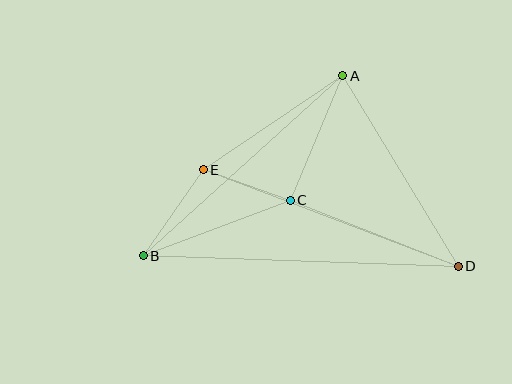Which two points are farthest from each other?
Points B and D are farthest from each other.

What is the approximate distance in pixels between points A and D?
The distance between A and D is approximately 223 pixels.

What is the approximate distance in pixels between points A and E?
The distance between A and E is approximately 169 pixels.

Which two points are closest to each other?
Points C and E are closest to each other.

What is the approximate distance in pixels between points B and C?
The distance between B and C is approximately 157 pixels.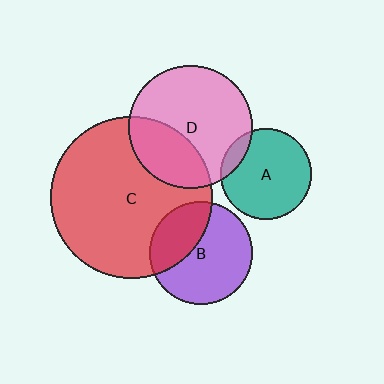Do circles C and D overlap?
Yes.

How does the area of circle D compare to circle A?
Approximately 1.8 times.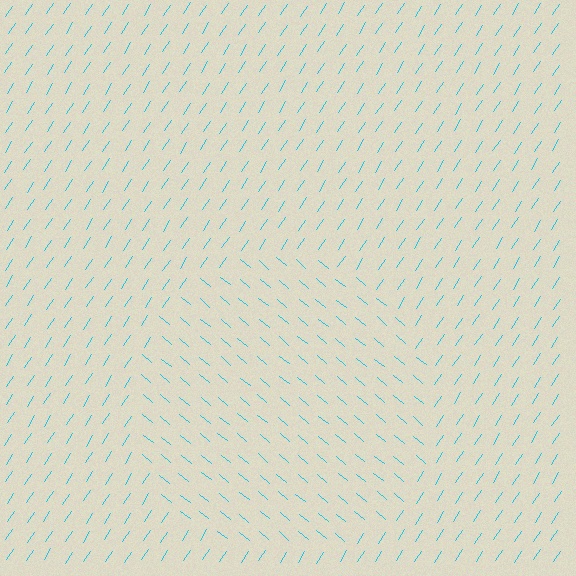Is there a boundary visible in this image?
Yes, there is a texture boundary formed by a change in line orientation.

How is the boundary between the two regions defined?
The boundary is defined purely by a change in line orientation (approximately 83 degrees difference). All lines are the same color and thickness.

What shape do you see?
I see a circle.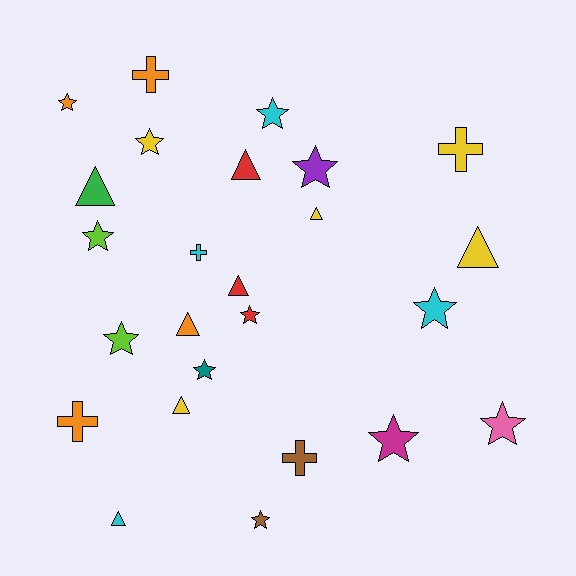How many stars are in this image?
There are 12 stars.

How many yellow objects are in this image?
There are 5 yellow objects.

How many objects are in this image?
There are 25 objects.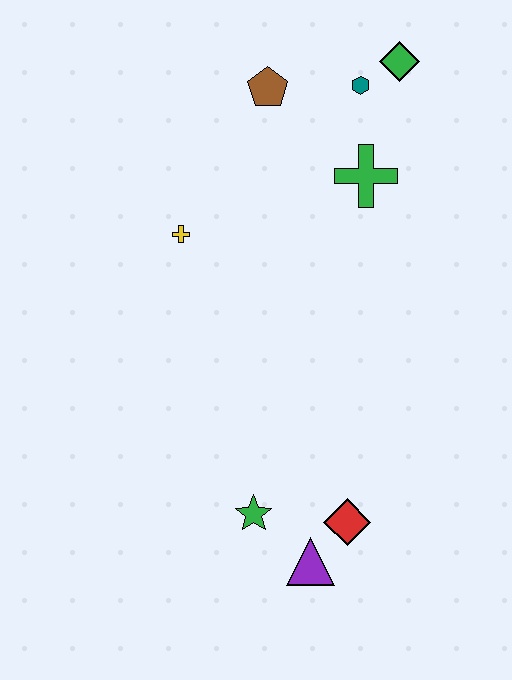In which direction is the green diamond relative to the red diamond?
The green diamond is above the red diamond.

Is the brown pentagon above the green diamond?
No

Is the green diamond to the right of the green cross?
Yes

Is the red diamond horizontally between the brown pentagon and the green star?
No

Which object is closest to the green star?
The purple triangle is closest to the green star.